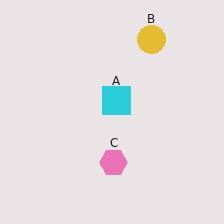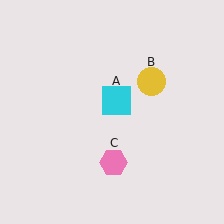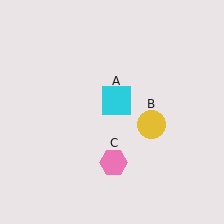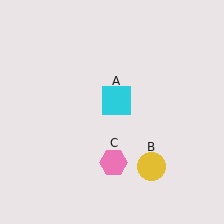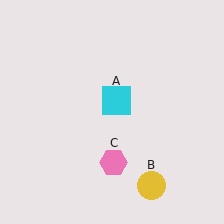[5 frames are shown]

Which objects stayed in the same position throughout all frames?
Cyan square (object A) and pink hexagon (object C) remained stationary.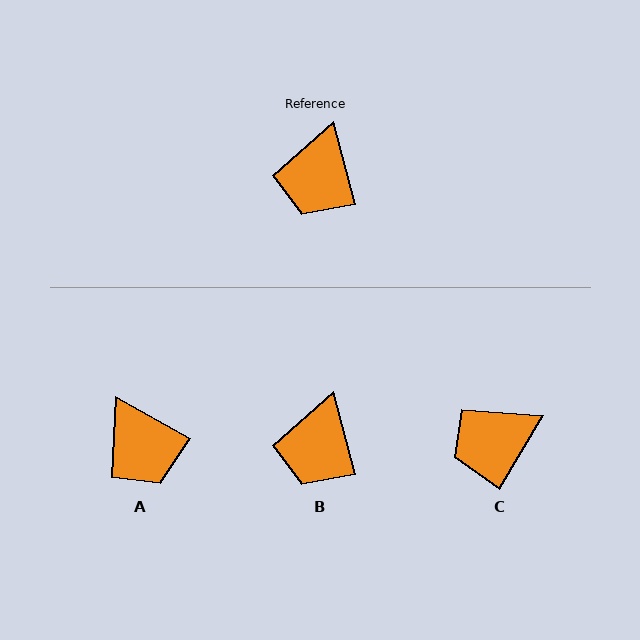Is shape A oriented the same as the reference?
No, it is off by about 46 degrees.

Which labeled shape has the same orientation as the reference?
B.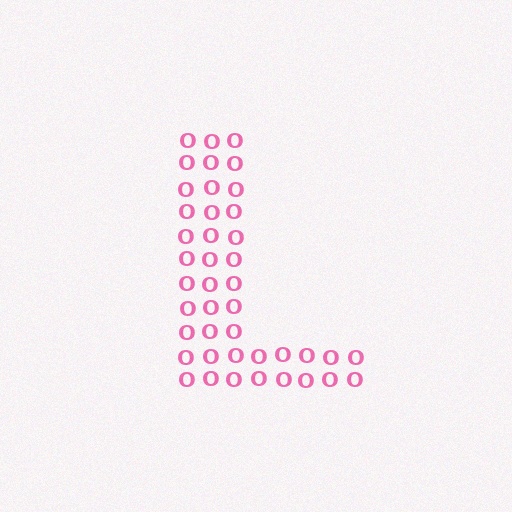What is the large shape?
The large shape is the letter L.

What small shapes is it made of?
It is made of small letter O's.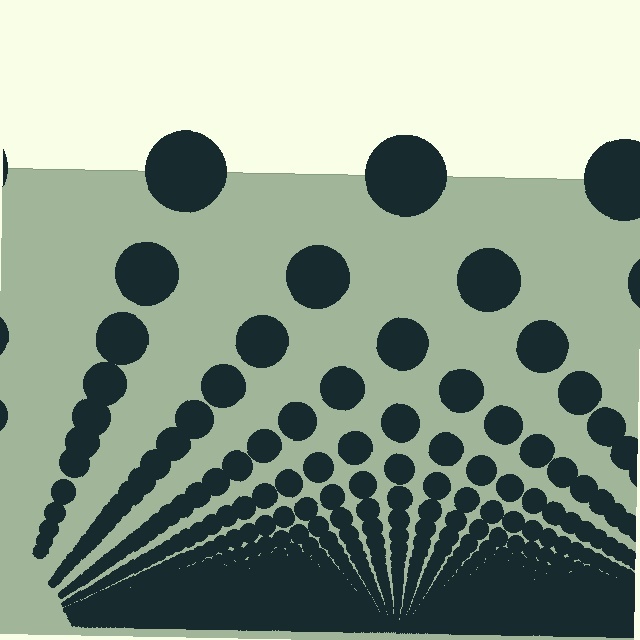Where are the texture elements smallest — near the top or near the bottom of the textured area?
Near the bottom.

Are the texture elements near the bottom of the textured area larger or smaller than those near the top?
Smaller. The gradient is inverted — elements near the bottom are smaller and denser.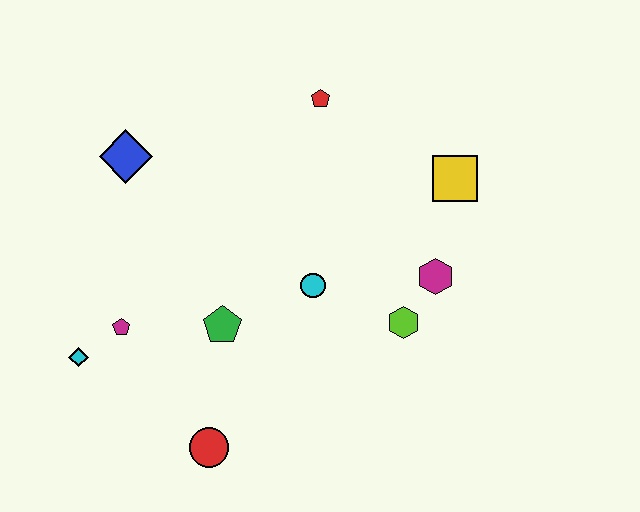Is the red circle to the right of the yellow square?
No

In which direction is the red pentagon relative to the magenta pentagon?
The red pentagon is above the magenta pentagon.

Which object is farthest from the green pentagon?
The yellow square is farthest from the green pentagon.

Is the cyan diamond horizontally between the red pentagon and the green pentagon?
No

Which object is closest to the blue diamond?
The magenta pentagon is closest to the blue diamond.